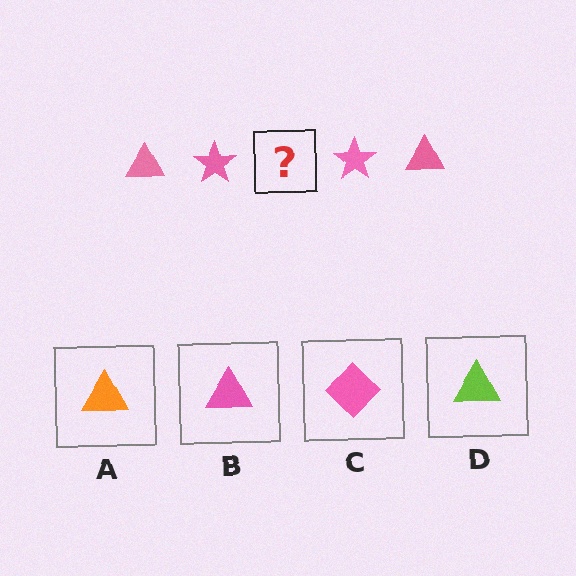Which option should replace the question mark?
Option B.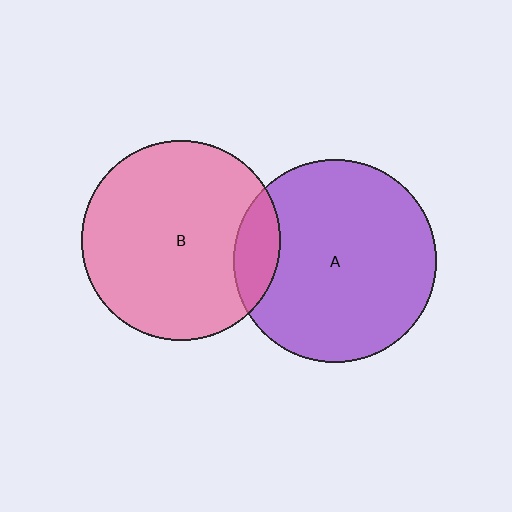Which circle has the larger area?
Circle A (purple).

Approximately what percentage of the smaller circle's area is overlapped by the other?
Approximately 15%.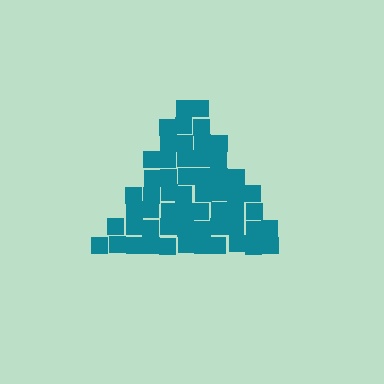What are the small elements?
The small elements are squares.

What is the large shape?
The large shape is a triangle.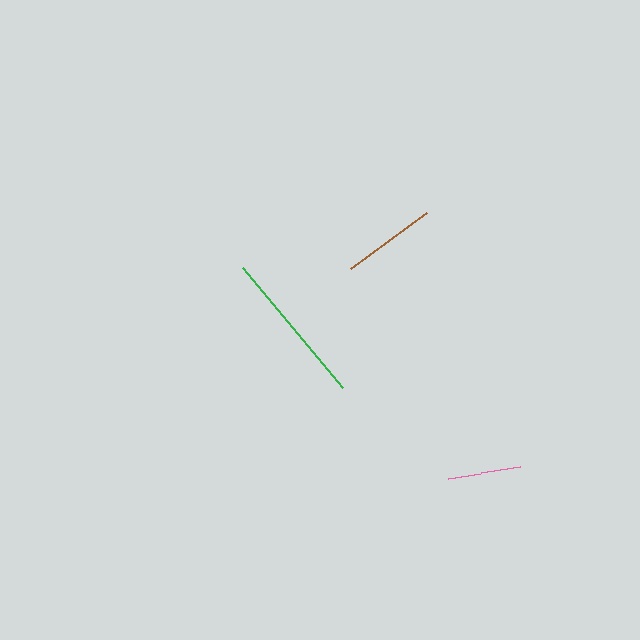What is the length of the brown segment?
The brown segment is approximately 94 pixels long.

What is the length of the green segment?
The green segment is approximately 156 pixels long.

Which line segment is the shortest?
The pink line is the shortest at approximately 74 pixels.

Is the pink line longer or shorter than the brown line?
The brown line is longer than the pink line.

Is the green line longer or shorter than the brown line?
The green line is longer than the brown line.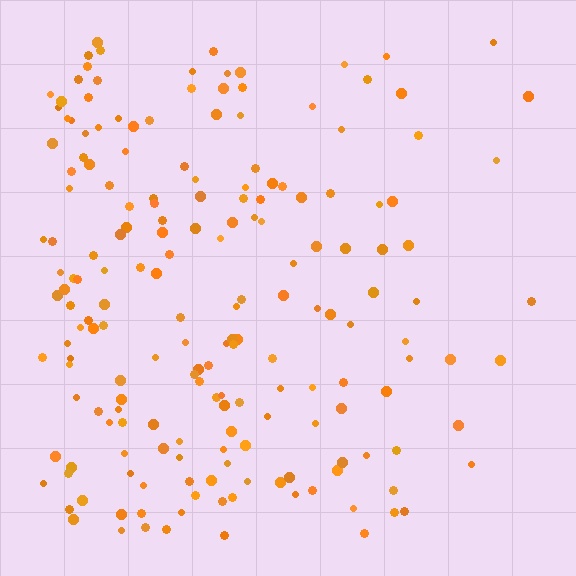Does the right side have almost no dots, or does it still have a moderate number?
Still a moderate number, just noticeably fewer than the left.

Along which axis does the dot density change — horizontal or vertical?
Horizontal.